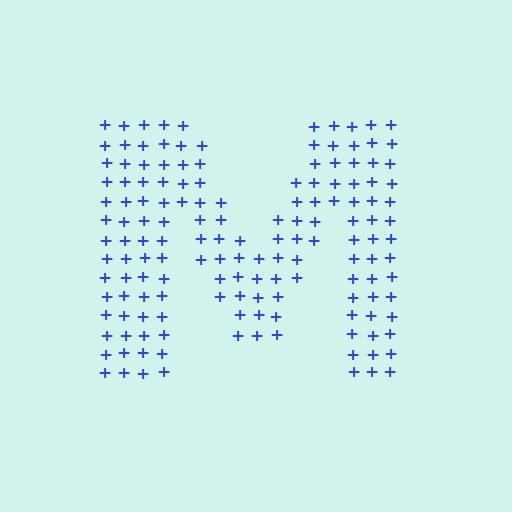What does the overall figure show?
The overall figure shows the letter M.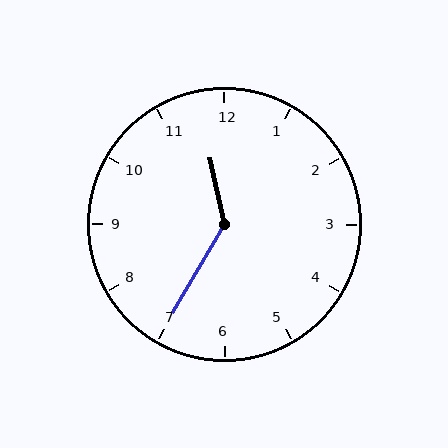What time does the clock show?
11:35.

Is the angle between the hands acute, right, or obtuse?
It is obtuse.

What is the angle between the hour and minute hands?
Approximately 138 degrees.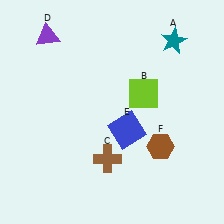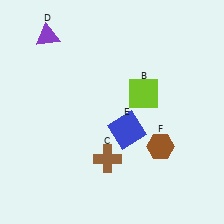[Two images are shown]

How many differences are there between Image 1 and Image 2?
There is 1 difference between the two images.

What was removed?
The teal star (A) was removed in Image 2.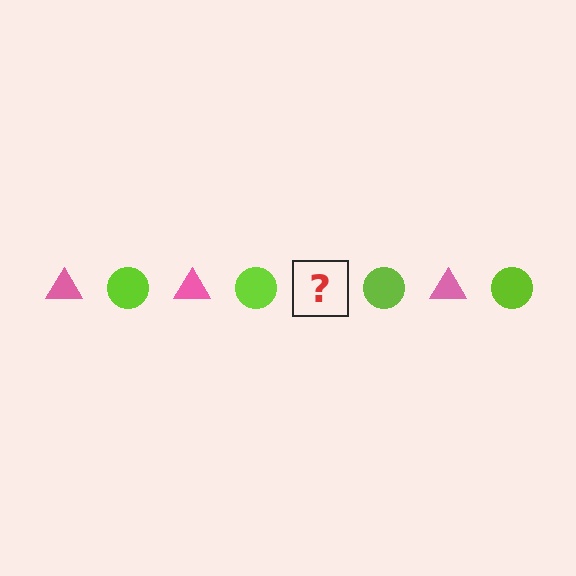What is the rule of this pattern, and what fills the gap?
The rule is that the pattern alternates between pink triangle and lime circle. The gap should be filled with a pink triangle.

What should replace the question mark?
The question mark should be replaced with a pink triangle.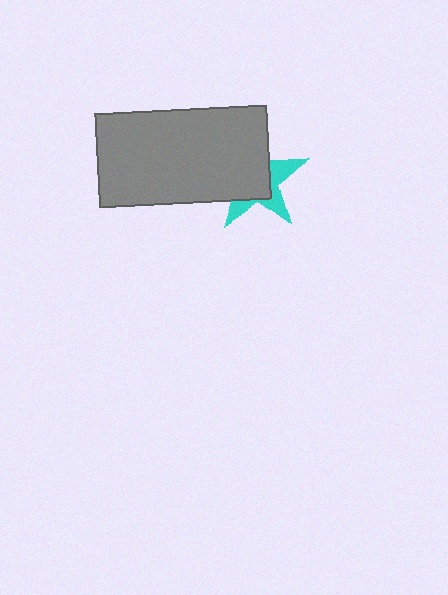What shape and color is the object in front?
The object in front is a gray rectangle.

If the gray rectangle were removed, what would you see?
You would see the complete cyan star.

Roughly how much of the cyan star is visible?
A small part of it is visible (roughly 38%).